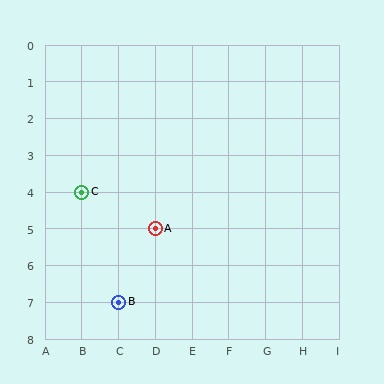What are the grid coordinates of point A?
Point A is at grid coordinates (D, 5).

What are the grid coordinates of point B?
Point B is at grid coordinates (C, 7).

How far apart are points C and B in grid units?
Points C and B are 1 column and 3 rows apart (about 3.2 grid units diagonally).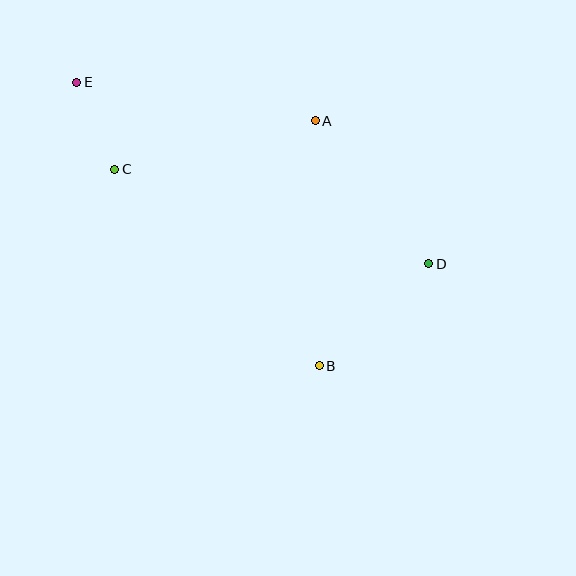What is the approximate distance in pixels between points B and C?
The distance between B and C is approximately 284 pixels.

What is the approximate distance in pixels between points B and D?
The distance between B and D is approximately 150 pixels.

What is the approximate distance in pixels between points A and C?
The distance between A and C is approximately 206 pixels.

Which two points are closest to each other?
Points C and E are closest to each other.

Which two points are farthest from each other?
Points D and E are farthest from each other.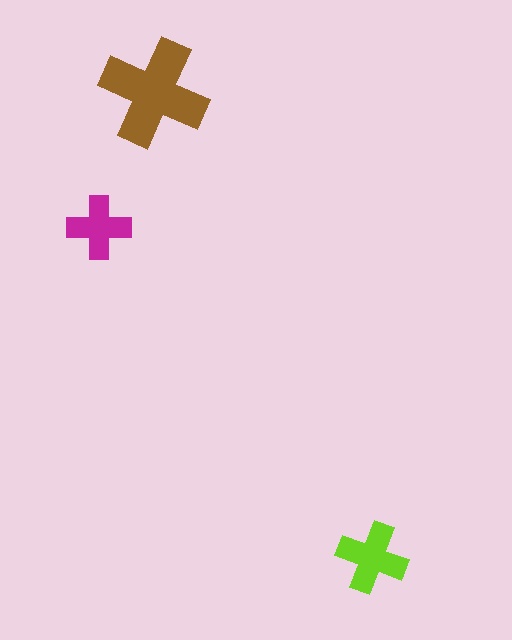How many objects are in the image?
There are 3 objects in the image.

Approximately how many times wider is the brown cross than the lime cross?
About 1.5 times wider.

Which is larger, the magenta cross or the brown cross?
The brown one.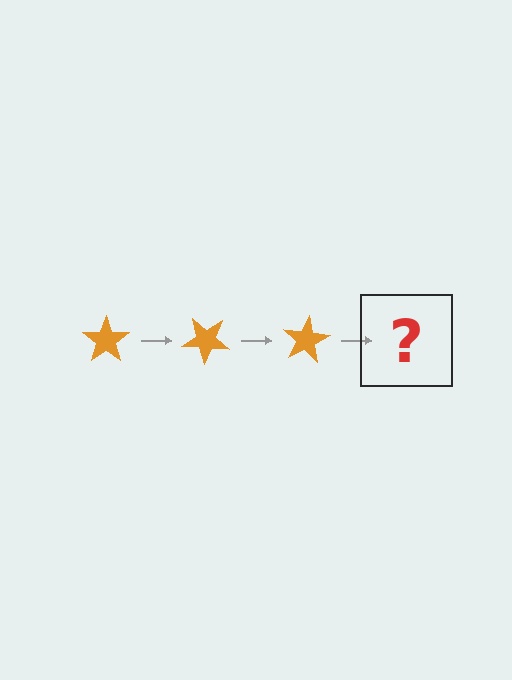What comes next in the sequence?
The next element should be an orange star rotated 120 degrees.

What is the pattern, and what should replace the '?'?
The pattern is that the star rotates 40 degrees each step. The '?' should be an orange star rotated 120 degrees.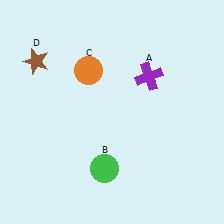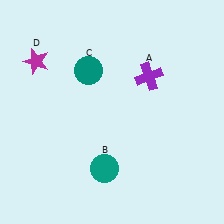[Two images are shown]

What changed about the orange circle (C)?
In Image 1, C is orange. In Image 2, it changed to teal.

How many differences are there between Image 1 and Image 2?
There are 3 differences between the two images.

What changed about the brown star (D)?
In Image 1, D is brown. In Image 2, it changed to magenta.